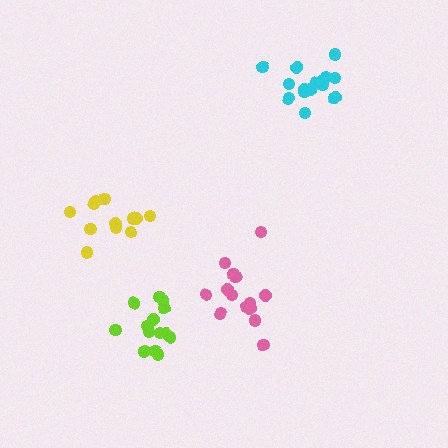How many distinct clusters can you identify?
There are 4 distinct clusters.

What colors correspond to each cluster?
The clusters are colored: pink, yellow, cyan, lime.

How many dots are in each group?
Group 1: 14 dots, Group 2: 13 dots, Group 3: 16 dots, Group 4: 14 dots (57 total).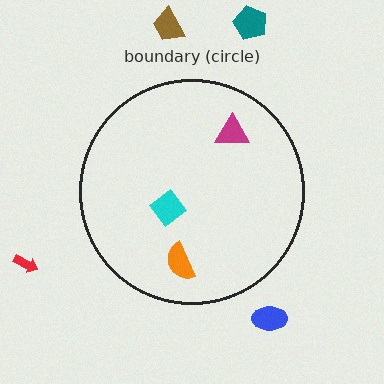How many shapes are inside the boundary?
3 inside, 4 outside.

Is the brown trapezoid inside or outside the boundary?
Outside.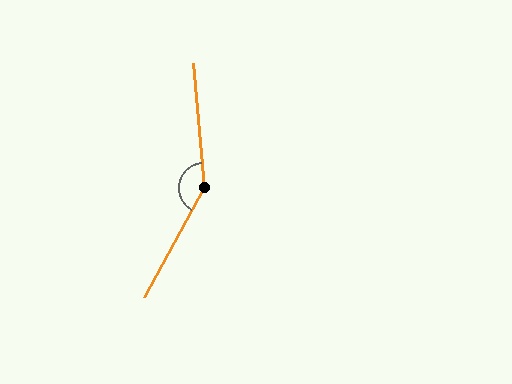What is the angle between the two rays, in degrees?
Approximately 146 degrees.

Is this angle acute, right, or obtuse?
It is obtuse.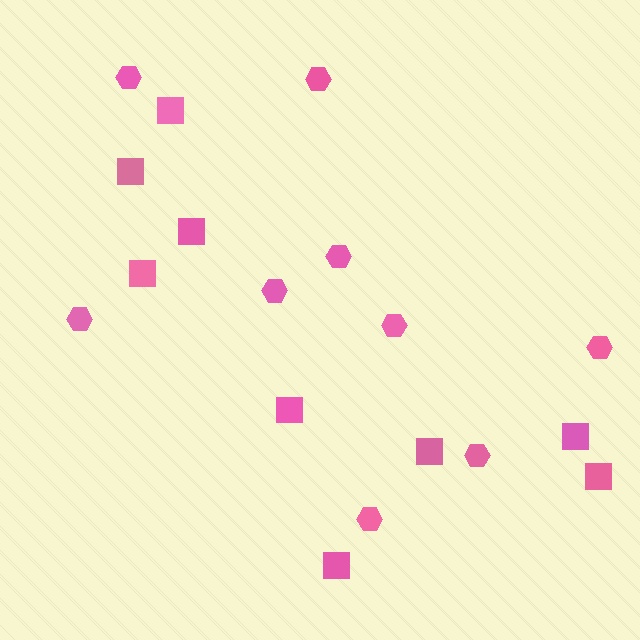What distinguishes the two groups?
There are 2 groups: one group of hexagons (9) and one group of squares (9).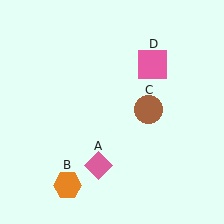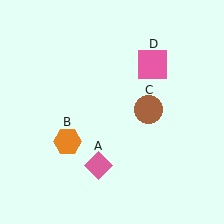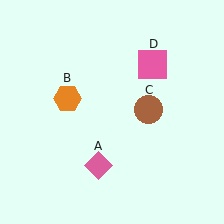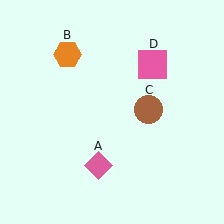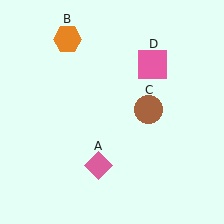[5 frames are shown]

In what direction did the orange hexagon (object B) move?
The orange hexagon (object B) moved up.